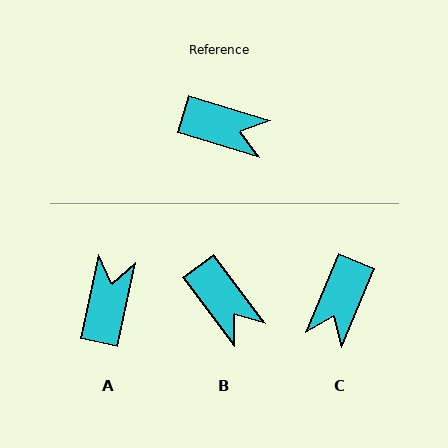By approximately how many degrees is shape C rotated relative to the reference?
Approximately 95 degrees clockwise.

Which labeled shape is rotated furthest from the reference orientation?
C, about 95 degrees away.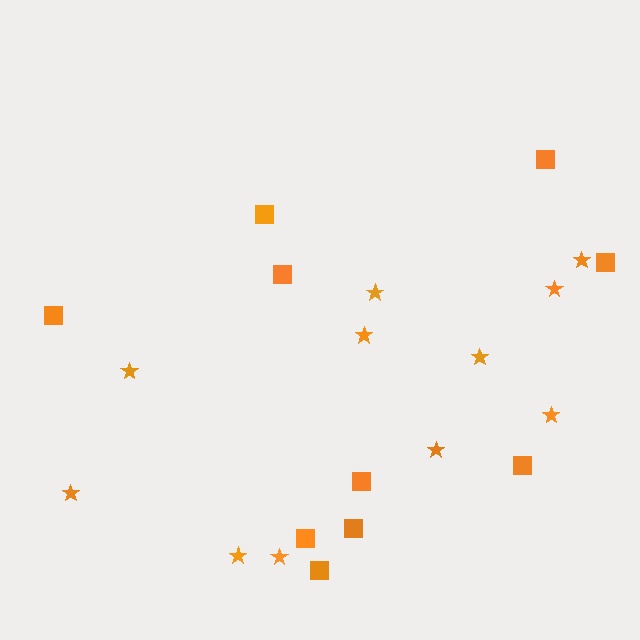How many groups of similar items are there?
There are 2 groups: one group of squares (10) and one group of stars (11).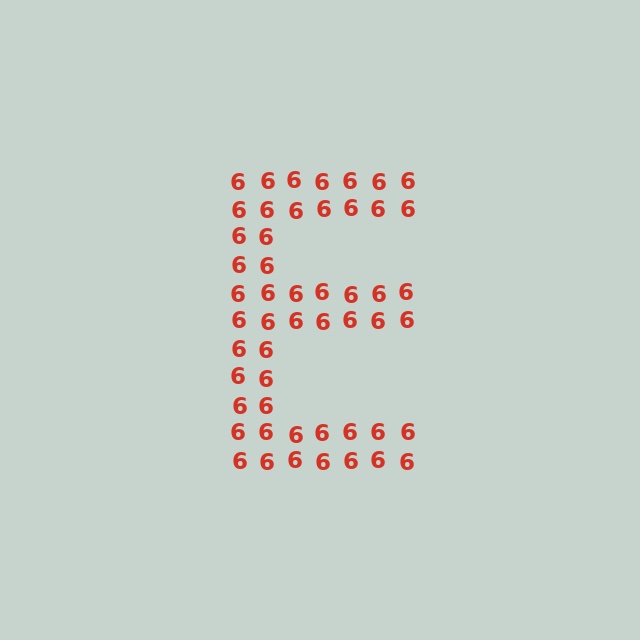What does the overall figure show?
The overall figure shows the letter E.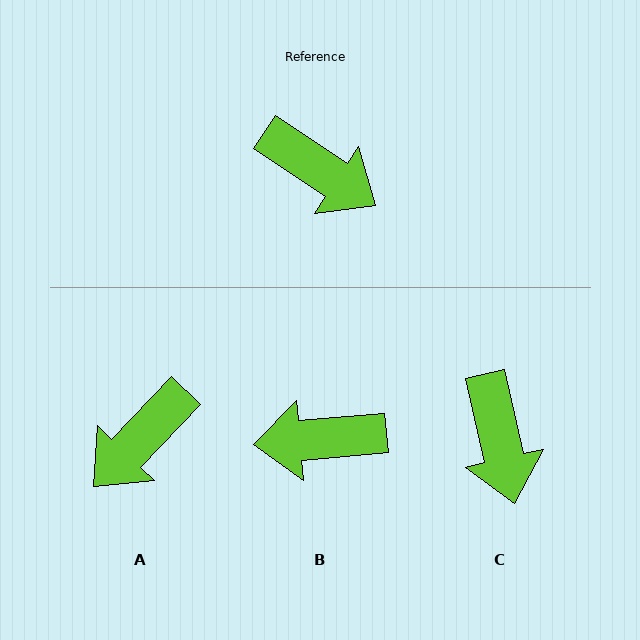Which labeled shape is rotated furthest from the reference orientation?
B, about 142 degrees away.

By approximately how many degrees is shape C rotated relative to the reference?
Approximately 44 degrees clockwise.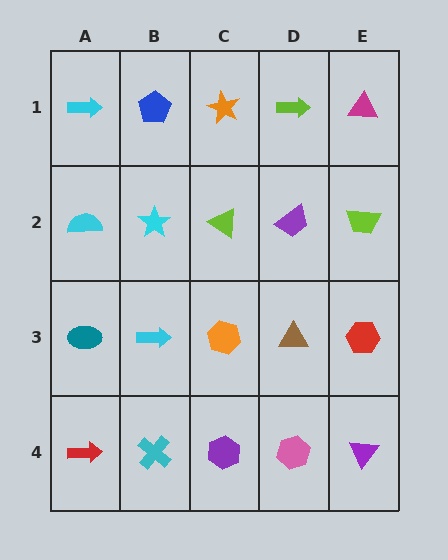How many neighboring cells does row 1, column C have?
3.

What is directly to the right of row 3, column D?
A red hexagon.